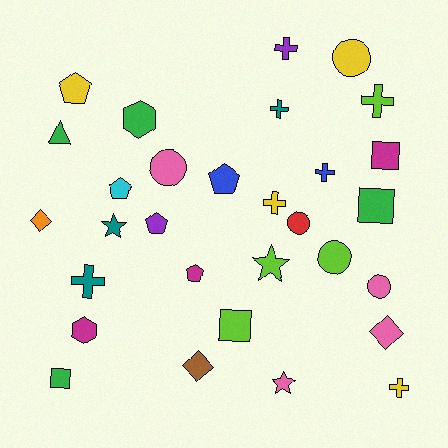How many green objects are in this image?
There are 4 green objects.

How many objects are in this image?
There are 30 objects.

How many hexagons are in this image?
There are 2 hexagons.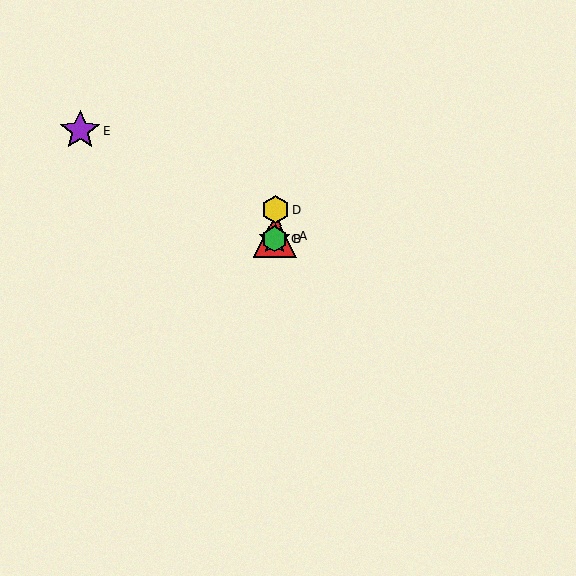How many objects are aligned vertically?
4 objects (A, B, C, D) are aligned vertically.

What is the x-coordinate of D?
Object D is at x≈275.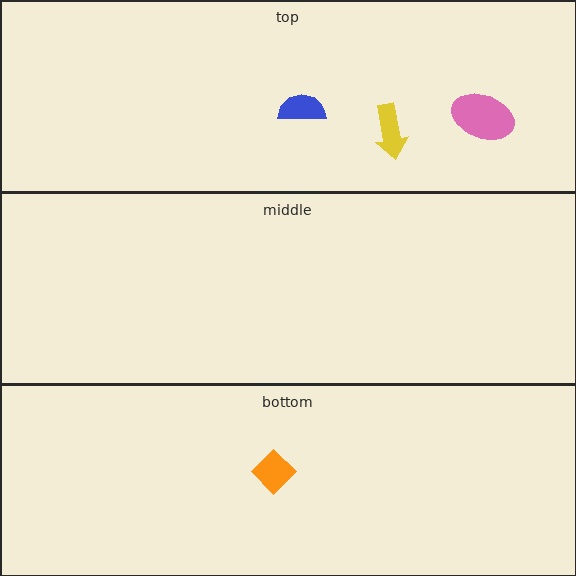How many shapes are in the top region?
3.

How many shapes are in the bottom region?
1.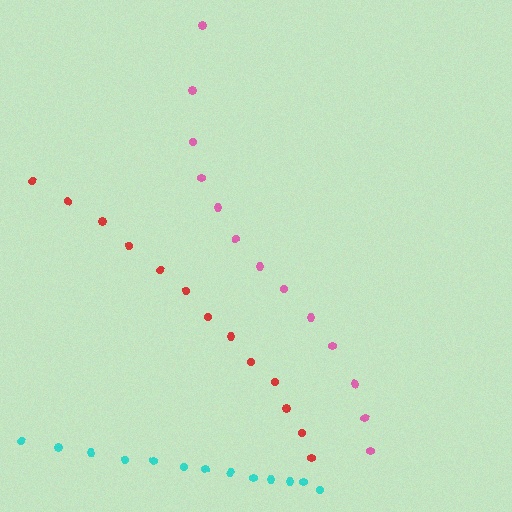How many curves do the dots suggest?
There are 3 distinct paths.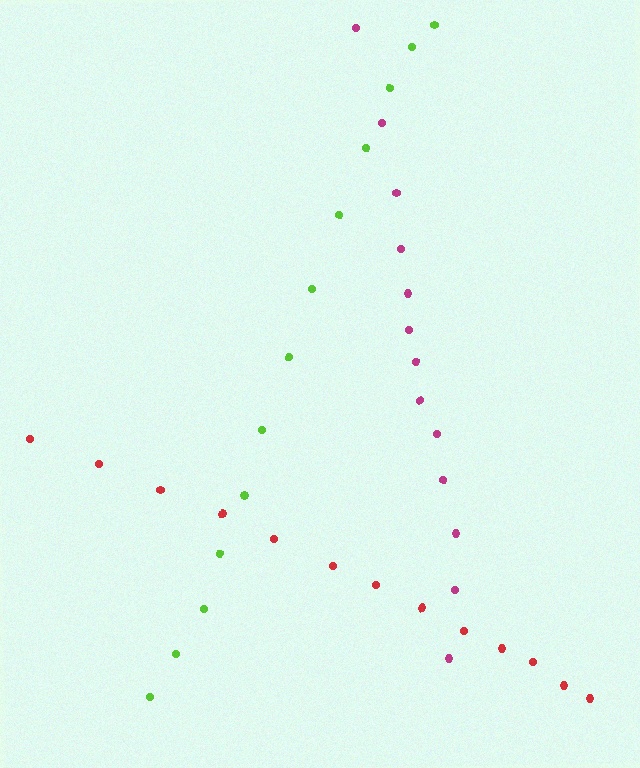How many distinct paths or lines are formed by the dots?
There are 3 distinct paths.